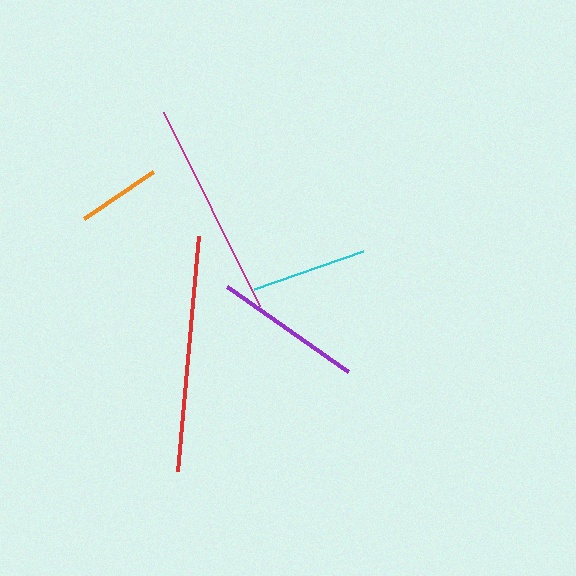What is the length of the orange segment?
The orange segment is approximately 83 pixels long.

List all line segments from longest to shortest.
From longest to shortest: red, magenta, purple, cyan, orange.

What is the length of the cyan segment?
The cyan segment is approximately 116 pixels long.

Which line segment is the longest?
The red line is the longest at approximately 236 pixels.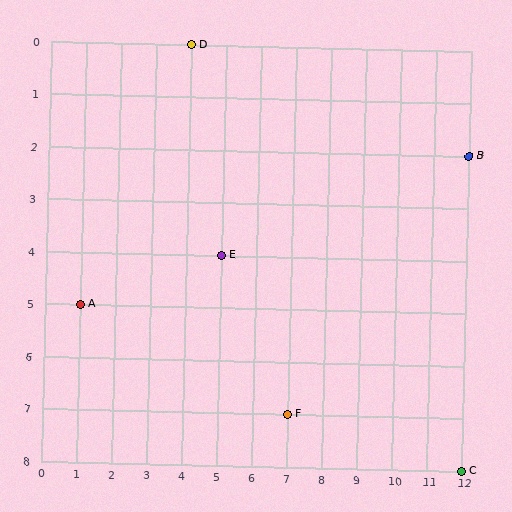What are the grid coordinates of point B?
Point B is at grid coordinates (12, 2).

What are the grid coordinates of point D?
Point D is at grid coordinates (4, 0).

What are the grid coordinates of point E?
Point E is at grid coordinates (5, 4).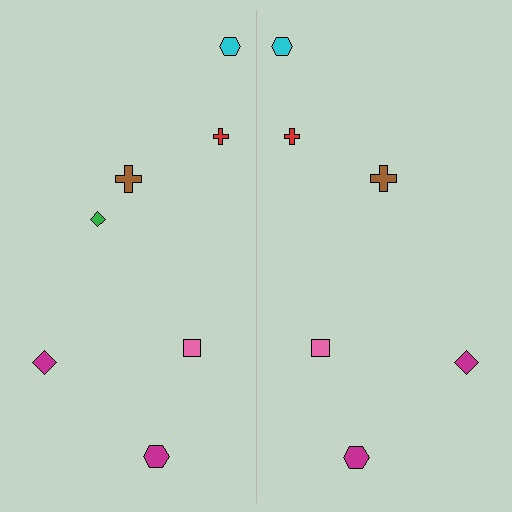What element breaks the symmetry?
A green diamond is missing from the right side.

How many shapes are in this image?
There are 13 shapes in this image.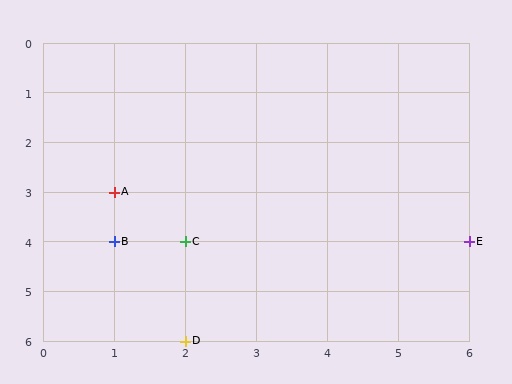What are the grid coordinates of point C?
Point C is at grid coordinates (2, 4).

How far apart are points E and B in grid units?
Points E and B are 5 columns apart.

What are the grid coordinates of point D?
Point D is at grid coordinates (2, 6).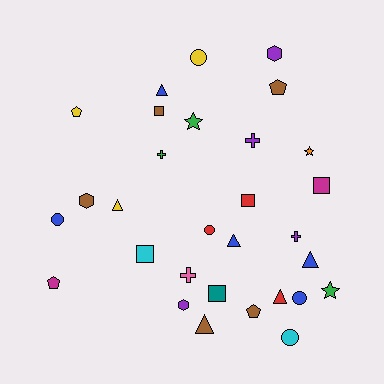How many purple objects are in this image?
There are 4 purple objects.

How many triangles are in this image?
There are 6 triangles.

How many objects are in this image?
There are 30 objects.